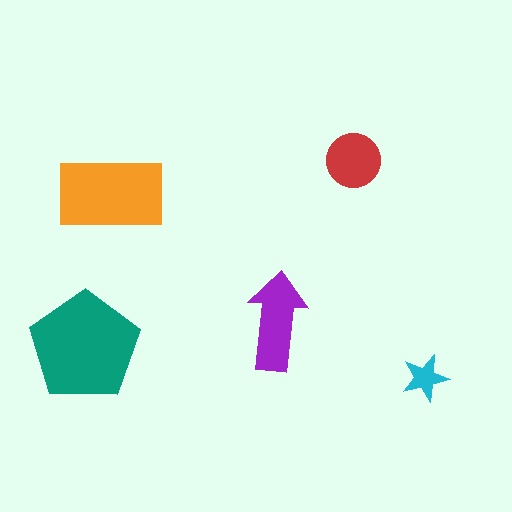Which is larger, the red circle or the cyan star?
The red circle.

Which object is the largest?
The teal pentagon.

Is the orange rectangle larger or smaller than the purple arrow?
Larger.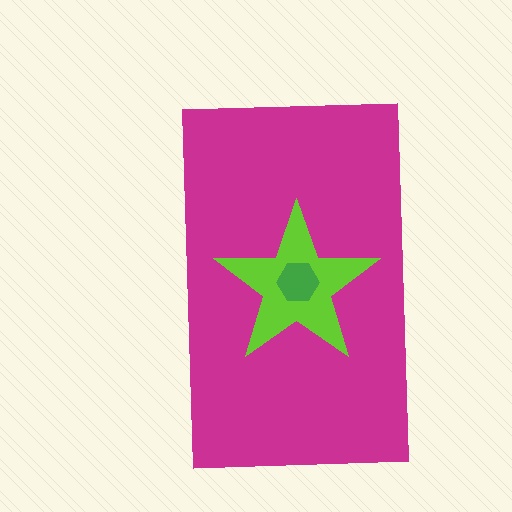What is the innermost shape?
The green hexagon.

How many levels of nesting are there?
3.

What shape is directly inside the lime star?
The green hexagon.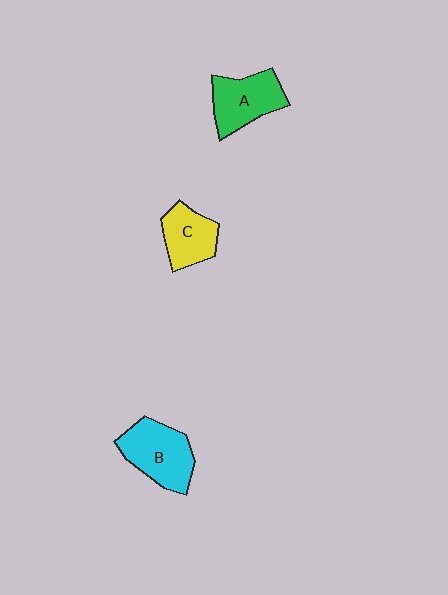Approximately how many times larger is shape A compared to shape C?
Approximately 1.2 times.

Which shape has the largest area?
Shape B (cyan).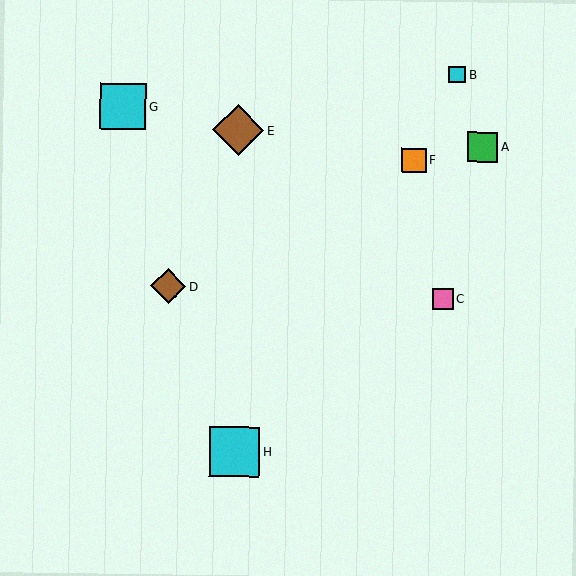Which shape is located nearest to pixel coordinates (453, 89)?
The cyan square (labeled B) at (457, 75) is nearest to that location.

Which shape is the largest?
The brown diamond (labeled E) is the largest.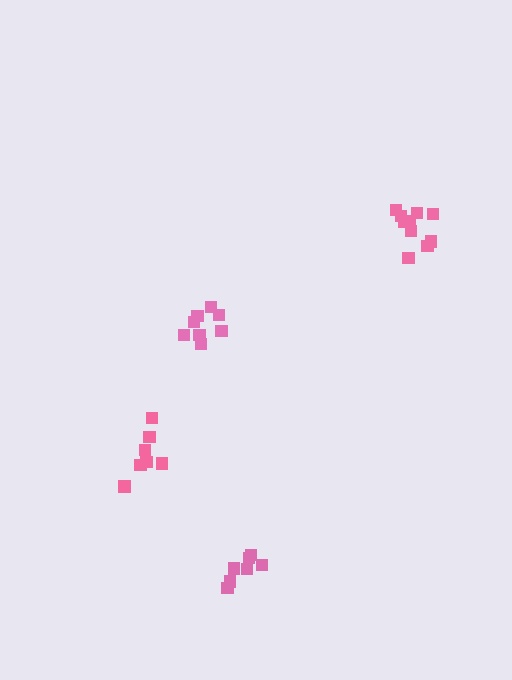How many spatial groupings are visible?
There are 4 spatial groupings.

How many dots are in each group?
Group 1: 8 dots, Group 2: 7 dots, Group 3: 10 dots, Group 4: 7 dots (32 total).